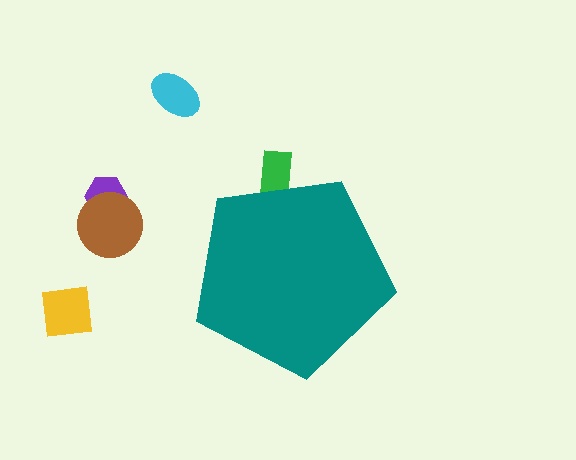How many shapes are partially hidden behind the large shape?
1 shape is partially hidden.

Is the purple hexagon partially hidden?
No, the purple hexagon is fully visible.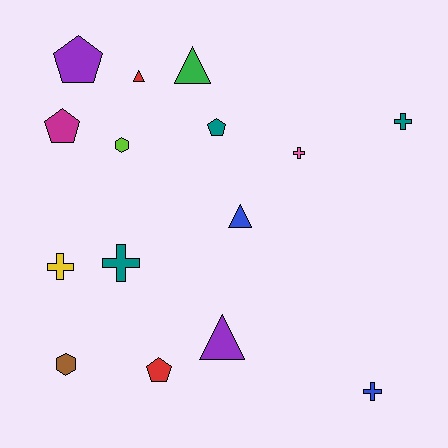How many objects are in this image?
There are 15 objects.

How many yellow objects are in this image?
There is 1 yellow object.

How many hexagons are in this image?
There are 2 hexagons.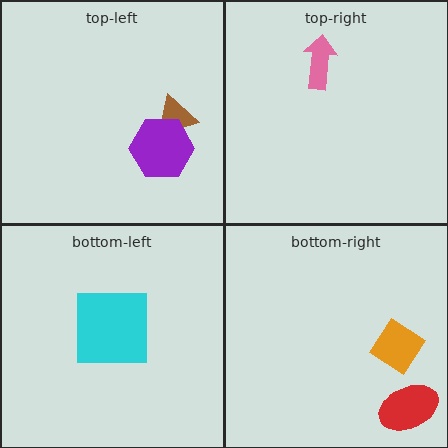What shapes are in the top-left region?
The brown triangle, the purple hexagon.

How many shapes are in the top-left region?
2.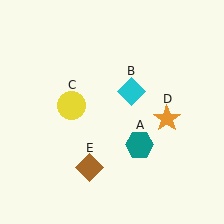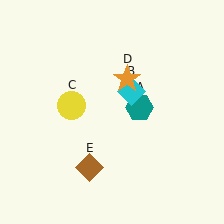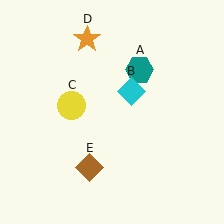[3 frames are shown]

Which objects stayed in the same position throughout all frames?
Cyan diamond (object B) and yellow circle (object C) and brown diamond (object E) remained stationary.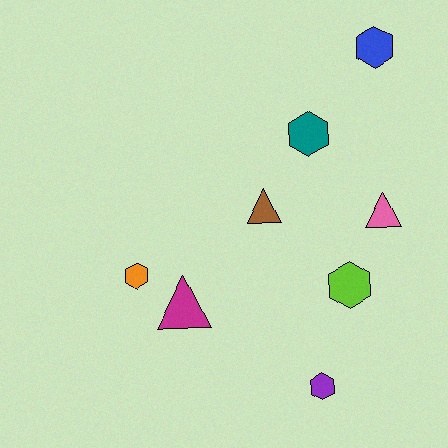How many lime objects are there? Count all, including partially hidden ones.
There is 1 lime object.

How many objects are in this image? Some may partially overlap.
There are 8 objects.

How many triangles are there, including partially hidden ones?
There are 3 triangles.